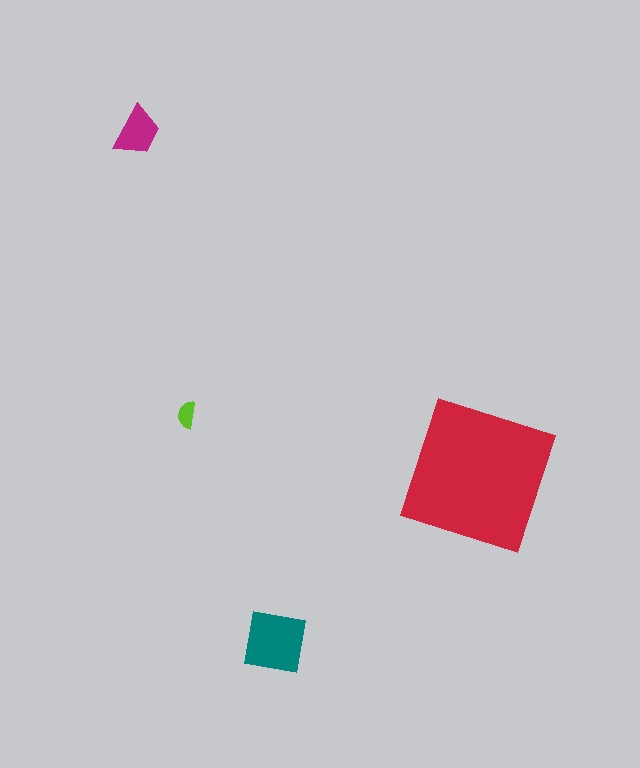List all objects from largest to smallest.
The red square, the teal square, the magenta trapezoid, the lime semicircle.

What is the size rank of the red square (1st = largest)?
1st.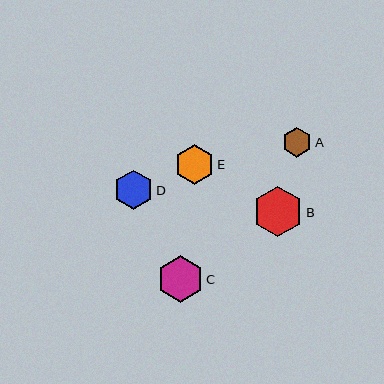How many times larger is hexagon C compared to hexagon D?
Hexagon C is approximately 1.2 times the size of hexagon D.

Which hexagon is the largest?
Hexagon B is the largest with a size of approximately 50 pixels.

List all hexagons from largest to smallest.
From largest to smallest: B, C, E, D, A.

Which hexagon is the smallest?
Hexagon A is the smallest with a size of approximately 30 pixels.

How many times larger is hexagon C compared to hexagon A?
Hexagon C is approximately 1.6 times the size of hexagon A.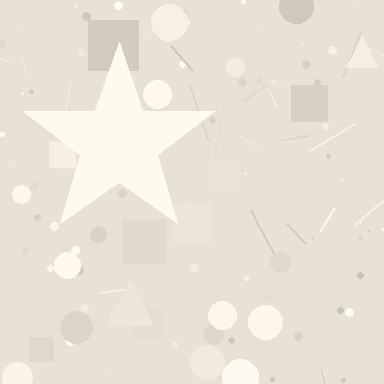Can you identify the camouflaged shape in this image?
The camouflaged shape is a star.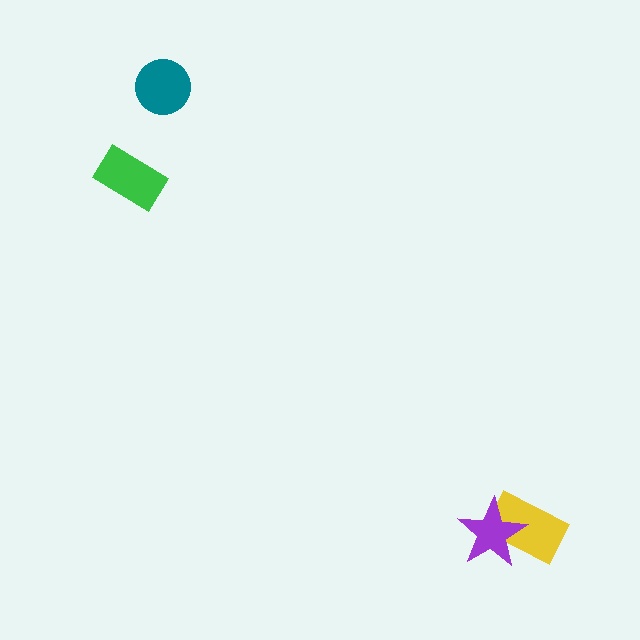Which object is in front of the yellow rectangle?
The purple star is in front of the yellow rectangle.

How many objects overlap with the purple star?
1 object overlaps with the purple star.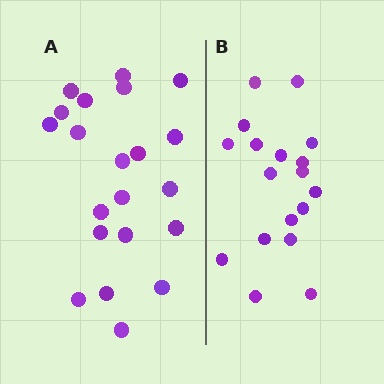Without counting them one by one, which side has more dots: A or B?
Region A (the left region) has more dots.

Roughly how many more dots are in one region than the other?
Region A has just a few more — roughly 2 or 3 more dots than region B.